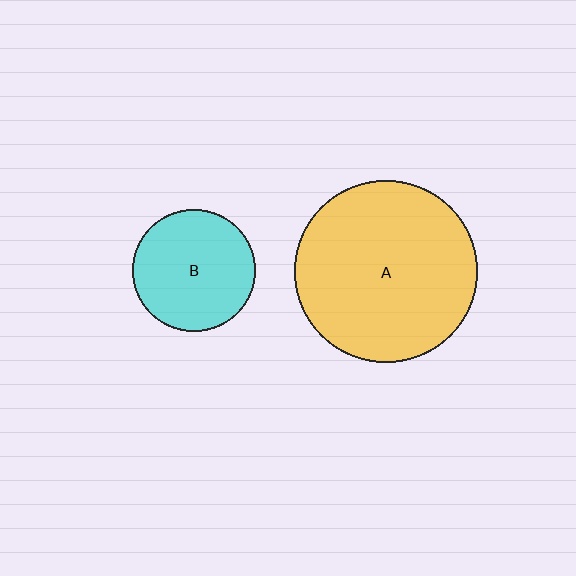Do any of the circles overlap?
No, none of the circles overlap.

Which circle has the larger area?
Circle A (yellow).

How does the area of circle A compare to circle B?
Approximately 2.2 times.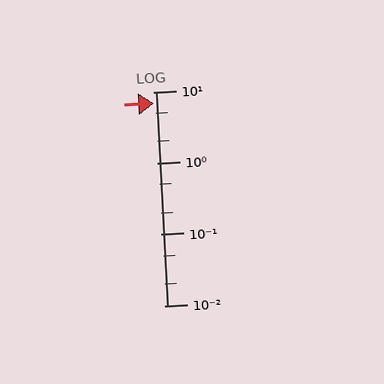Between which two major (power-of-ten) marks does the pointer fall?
The pointer is between 1 and 10.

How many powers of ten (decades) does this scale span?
The scale spans 3 decades, from 0.01 to 10.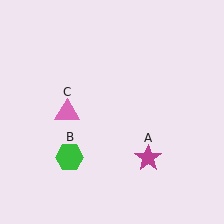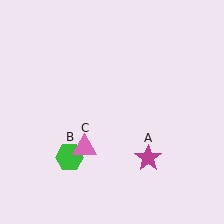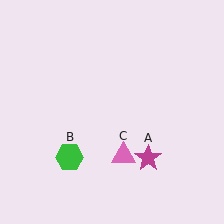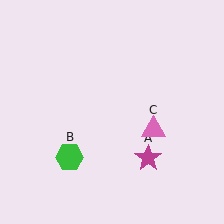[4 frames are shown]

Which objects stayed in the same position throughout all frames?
Magenta star (object A) and green hexagon (object B) remained stationary.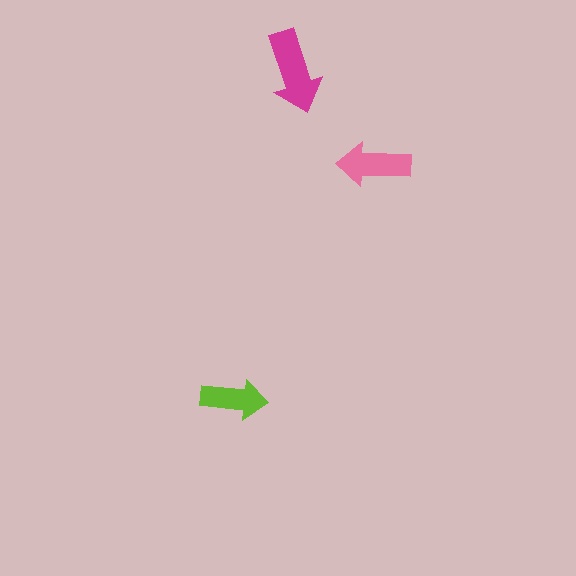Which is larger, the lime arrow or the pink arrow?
The pink one.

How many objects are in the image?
There are 3 objects in the image.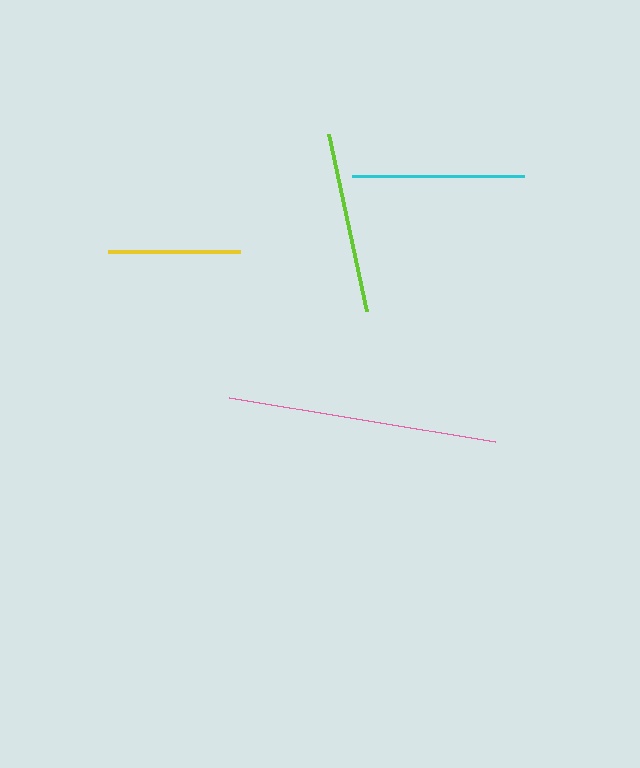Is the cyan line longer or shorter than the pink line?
The pink line is longer than the cyan line.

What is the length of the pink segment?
The pink segment is approximately 269 pixels long.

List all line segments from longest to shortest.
From longest to shortest: pink, lime, cyan, yellow.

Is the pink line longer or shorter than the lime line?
The pink line is longer than the lime line.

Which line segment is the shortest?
The yellow line is the shortest at approximately 132 pixels.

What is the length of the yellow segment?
The yellow segment is approximately 132 pixels long.